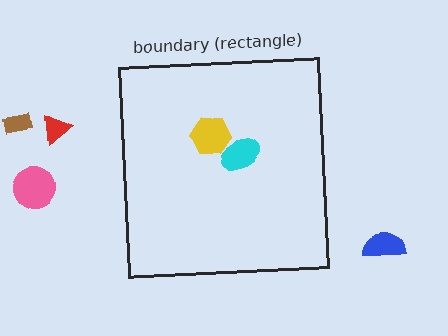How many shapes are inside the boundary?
2 inside, 4 outside.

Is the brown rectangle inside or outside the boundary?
Outside.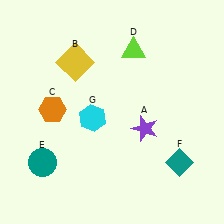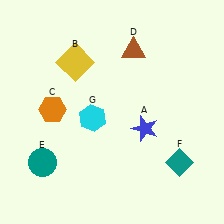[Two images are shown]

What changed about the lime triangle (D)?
In Image 1, D is lime. In Image 2, it changed to brown.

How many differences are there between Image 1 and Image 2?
There are 2 differences between the two images.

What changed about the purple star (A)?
In Image 1, A is purple. In Image 2, it changed to blue.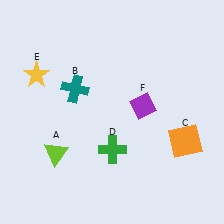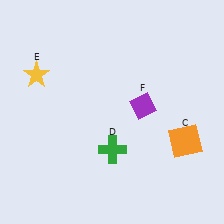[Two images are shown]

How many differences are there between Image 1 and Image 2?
There are 2 differences between the two images.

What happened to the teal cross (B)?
The teal cross (B) was removed in Image 2. It was in the top-left area of Image 1.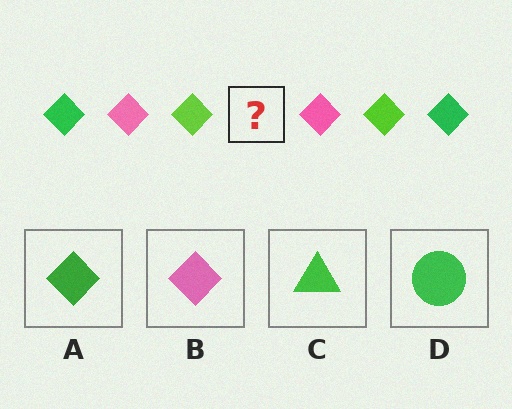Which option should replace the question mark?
Option A.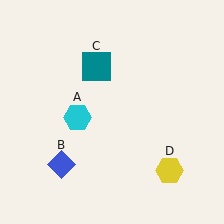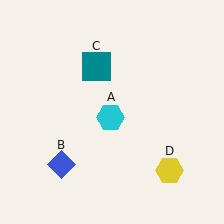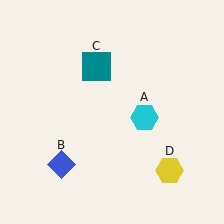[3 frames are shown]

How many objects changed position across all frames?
1 object changed position: cyan hexagon (object A).